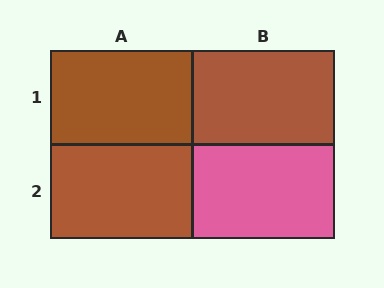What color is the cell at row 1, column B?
Brown.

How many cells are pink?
1 cell is pink.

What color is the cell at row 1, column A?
Brown.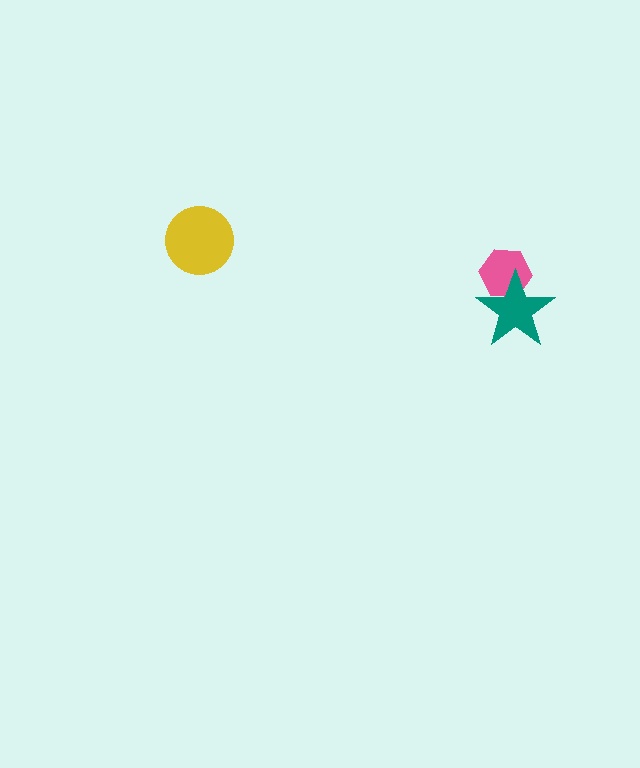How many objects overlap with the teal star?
1 object overlaps with the teal star.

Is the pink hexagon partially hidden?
Yes, it is partially covered by another shape.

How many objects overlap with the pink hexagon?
1 object overlaps with the pink hexagon.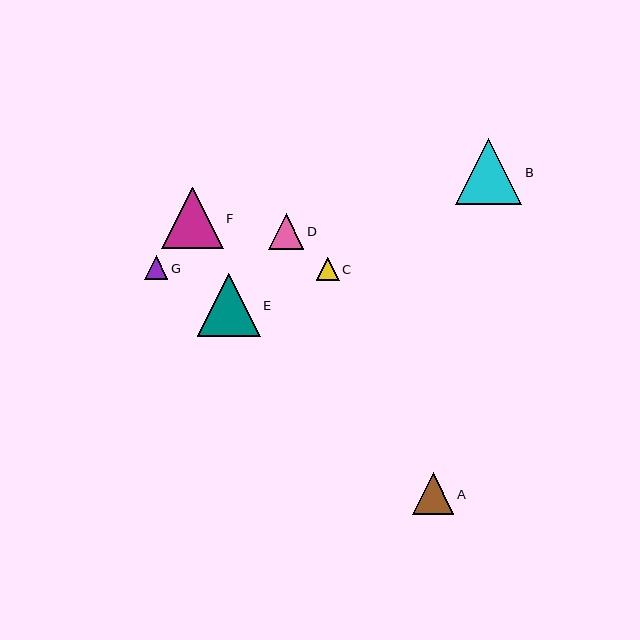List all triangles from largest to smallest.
From largest to smallest: B, E, F, A, D, G, C.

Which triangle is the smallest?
Triangle C is the smallest with a size of approximately 22 pixels.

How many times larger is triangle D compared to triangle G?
Triangle D is approximately 1.5 times the size of triangle G.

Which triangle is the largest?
Triangle B is the largest with a size of approximately 66 pixels.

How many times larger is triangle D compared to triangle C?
Triangle D is approximately 1.6 times the size of triangle C.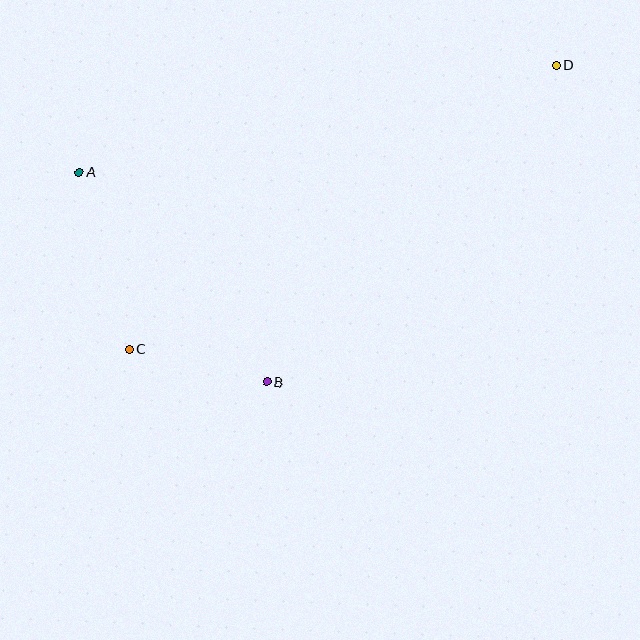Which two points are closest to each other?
Points B and C are closest to each other.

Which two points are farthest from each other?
Points C and D are farthest from each other.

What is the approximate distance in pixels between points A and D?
The distance between A and D is approximately 489 pixels.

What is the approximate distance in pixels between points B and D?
The distance between B and D is approximately 429 pixels.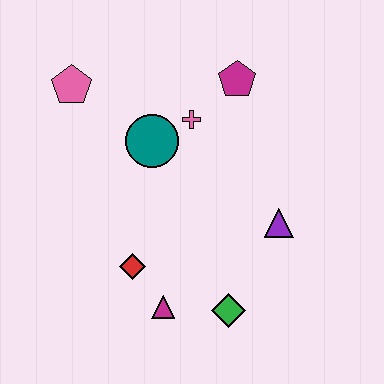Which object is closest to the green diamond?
The magenta triangle is closest to the green diamond.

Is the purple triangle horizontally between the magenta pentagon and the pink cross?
No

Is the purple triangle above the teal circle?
No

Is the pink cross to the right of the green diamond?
No